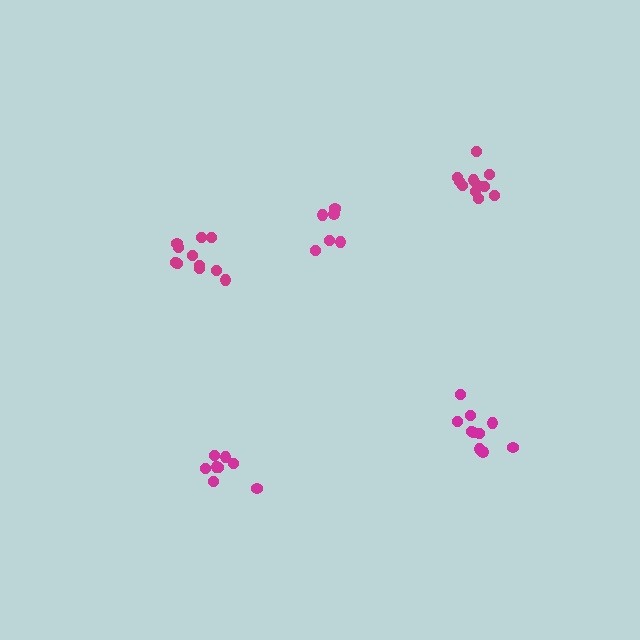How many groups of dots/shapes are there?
There are 5 groups.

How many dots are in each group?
Group 1: 11 dots, Group 2: 6 dots, Group 3: 8 dots, Group 4: 10 dots, Group 5: 11 dots (46 total).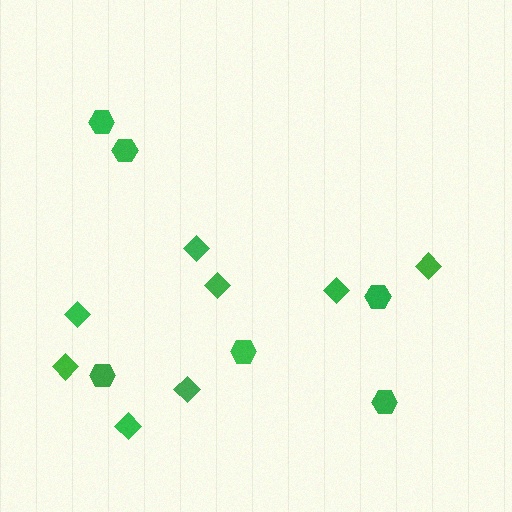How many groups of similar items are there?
There are 2 groups: one group of diamonds (8) and one group of hexagons (6).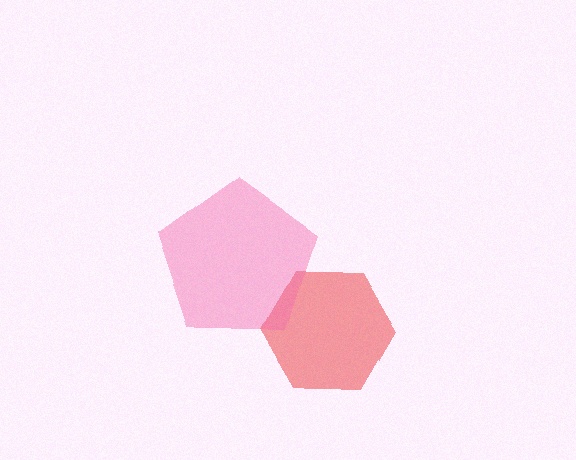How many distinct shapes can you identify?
There are 2 distinct shapes: a red hexagon, a pink pentagon.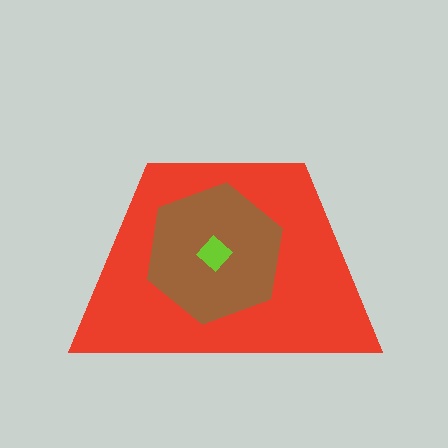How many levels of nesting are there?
3.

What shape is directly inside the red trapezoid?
The brown hexagon.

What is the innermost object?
The lime diamond.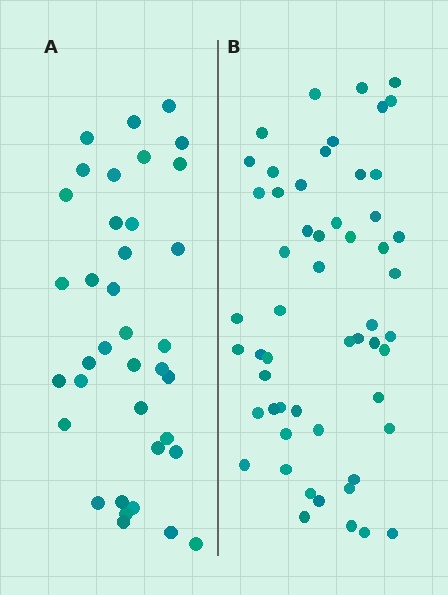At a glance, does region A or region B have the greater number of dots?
Region B (the right region) has more dots.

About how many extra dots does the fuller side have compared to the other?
Region B has approximately 20 more dots than region A.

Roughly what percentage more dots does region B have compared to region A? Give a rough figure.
About 50% more.